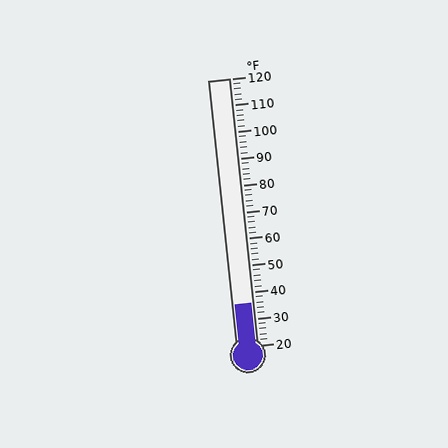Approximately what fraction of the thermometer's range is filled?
The thermometer is filled to approximately 15% of its range.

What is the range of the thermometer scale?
The thermometer scale ranges from 20°F to 120°F.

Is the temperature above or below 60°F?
The temperature is below 60°F.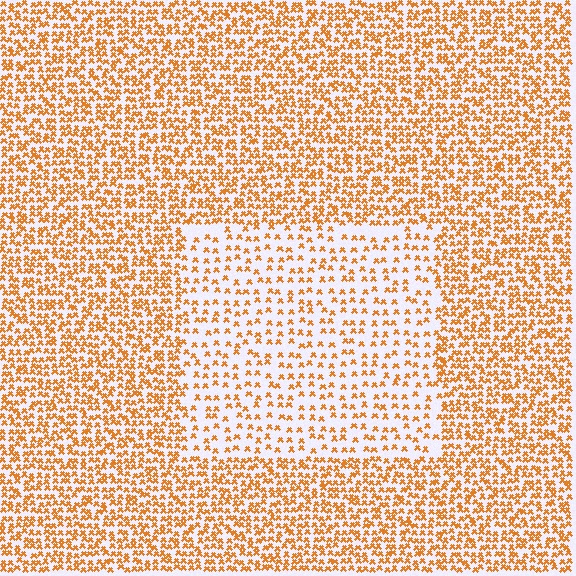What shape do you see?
I see a rectangle.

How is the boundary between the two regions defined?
The boundary is defined by a change in element density (approximately 2.1x ratio). All elements are the same color, size, and shape.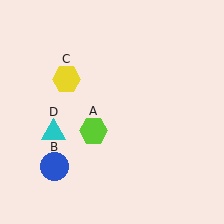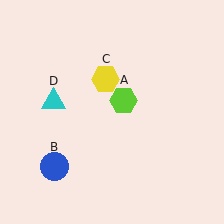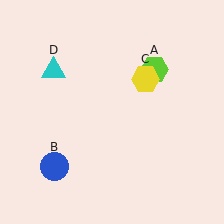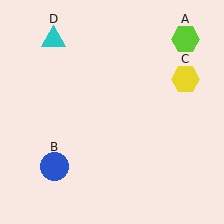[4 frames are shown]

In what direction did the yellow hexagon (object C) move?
The yellow hexagon (object C) moved right.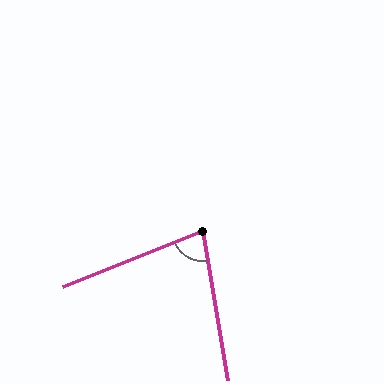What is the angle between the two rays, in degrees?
Approximately 78 degrees.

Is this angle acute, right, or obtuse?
It is acute.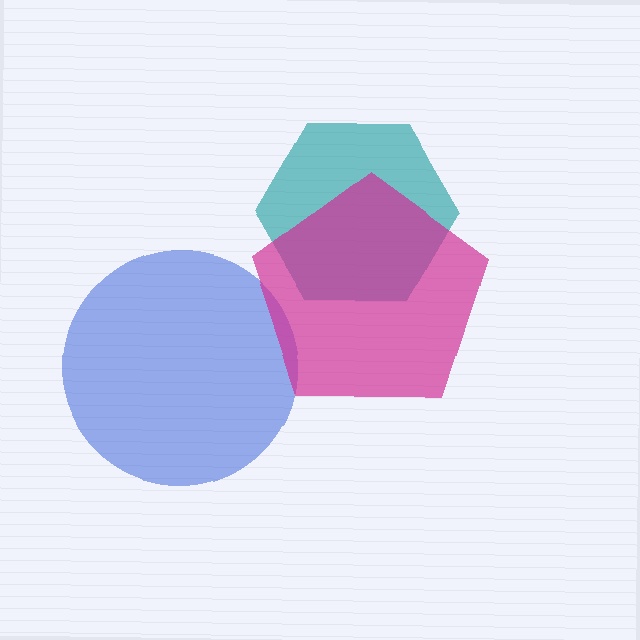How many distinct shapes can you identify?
There are 3 distinct shapes: a blue circle, a teal hexagon, a magenta pentagon.